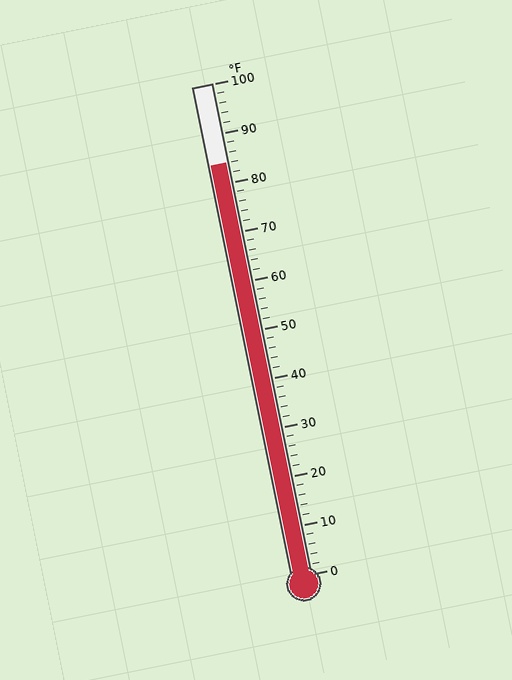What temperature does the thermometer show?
The thermometer shows approximately 84°F.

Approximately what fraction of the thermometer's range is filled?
The thermometer is filled to approximately 85% of its range.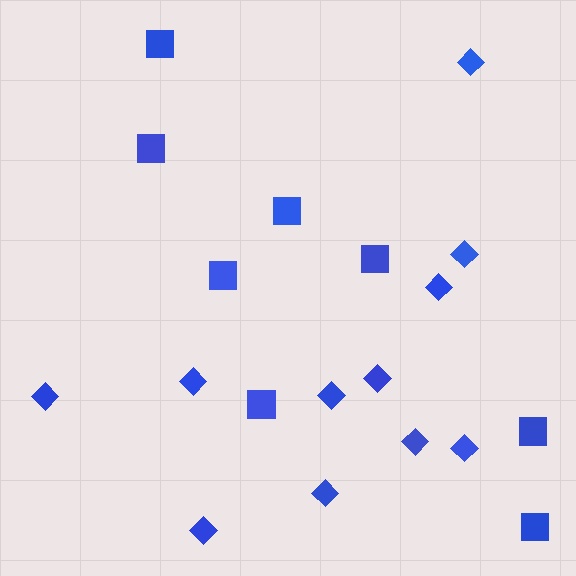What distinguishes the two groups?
There are 2 groups: one group of diamonds (11) and one group of squares (8).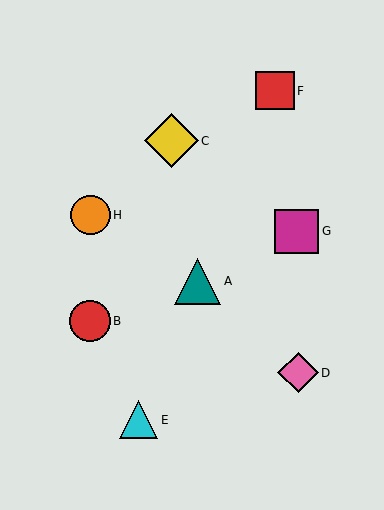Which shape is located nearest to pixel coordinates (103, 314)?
The red circle (labeled B) at (90, 321) is nearest to that location.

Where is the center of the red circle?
The center of the red circle is at (90, 321).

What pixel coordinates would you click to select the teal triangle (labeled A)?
Click at (198, 281) to select the teal triangle A.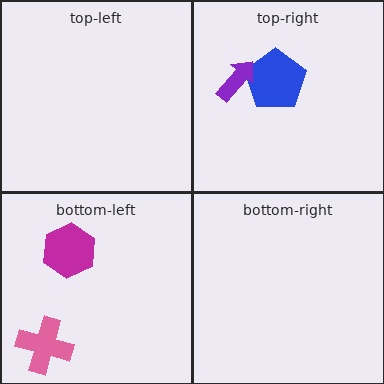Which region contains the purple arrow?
The top-right region.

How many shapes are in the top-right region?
2.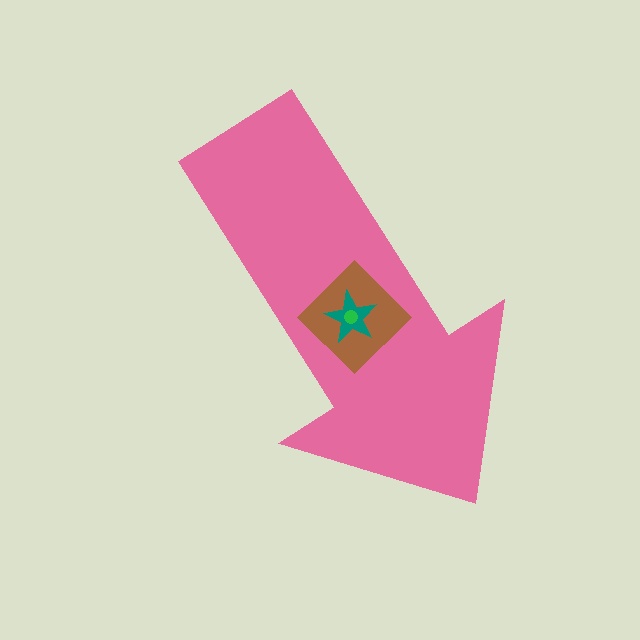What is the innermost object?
The green circle.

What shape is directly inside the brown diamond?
The teal star.